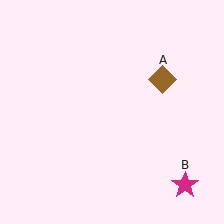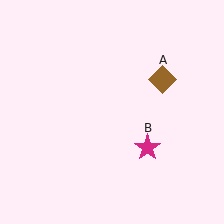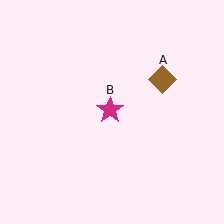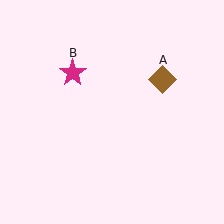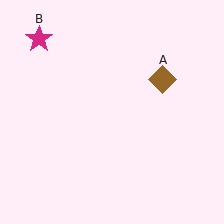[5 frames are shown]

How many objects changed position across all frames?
1 object changed position: magenta star (object B).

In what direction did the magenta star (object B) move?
The magenta star (object B) moved up and to the left.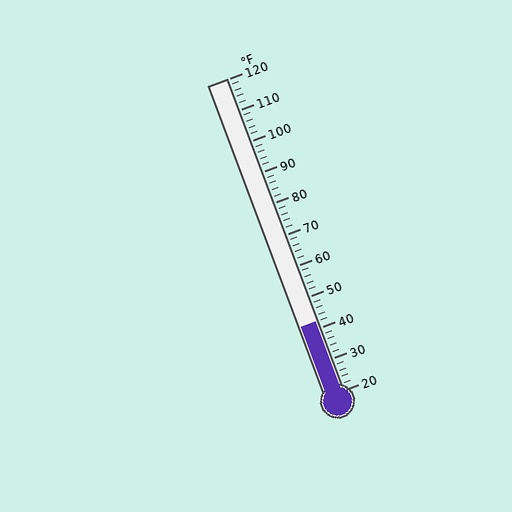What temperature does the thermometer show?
The thermometer shows approximately 42°F.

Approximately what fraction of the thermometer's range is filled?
The thermometer is filled to approximately 20% of its range.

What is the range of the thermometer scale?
The thermometer scale ranges from 20°F to 120°F.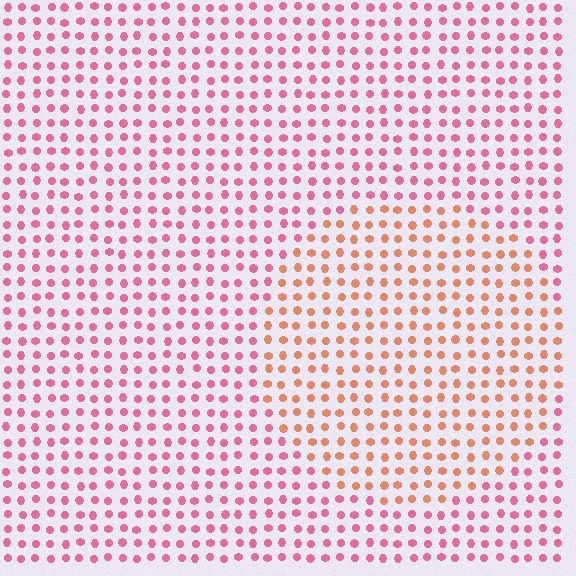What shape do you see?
I see a circle.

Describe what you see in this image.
The image is filled with small pink elements in a uniform arrangement. A circle-shaped region is visible where the elements are tinted to a slightly different hue, forming a subtle color boundary.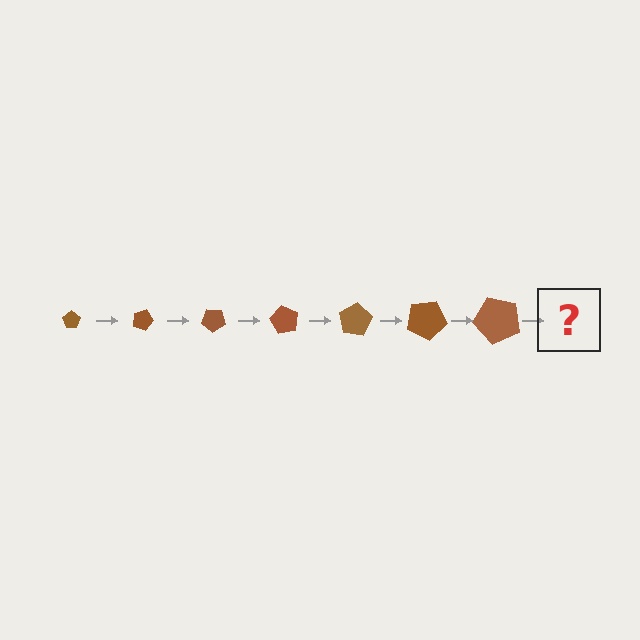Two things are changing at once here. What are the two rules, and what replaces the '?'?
The two rules are that the pentagon grows larger each step and it rotates 20 degrees each step. The '?' should be a pentagon, larger than the previous one and rotated 140 degrees from the start.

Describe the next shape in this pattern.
It should be a pentagon, larger than the previous one and rotated 140 degrees from the start.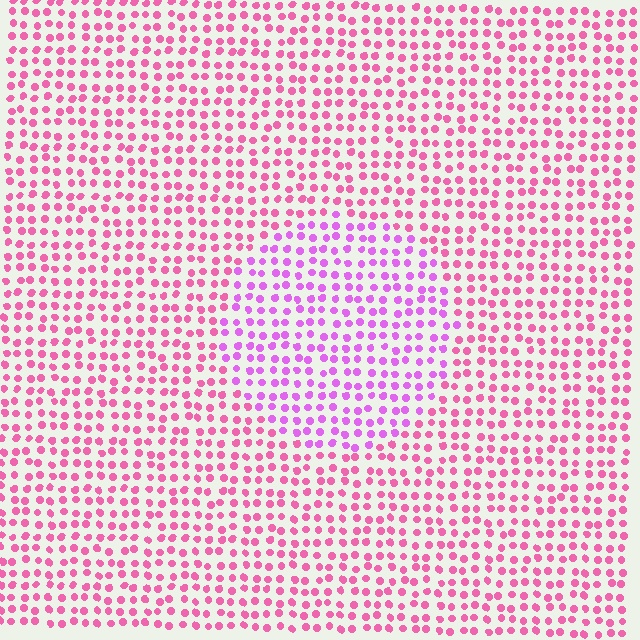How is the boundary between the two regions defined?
The boundary is defined purely by a slight shift in hue (about 35 degrees). Spacing, size, and orientation are identical on both sides.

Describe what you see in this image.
The image is filled with small pink elements in a uniform arrangement. A circle-shaped region is visible where the elements are tinted to a slightly different hue, forming a subtle color boundary.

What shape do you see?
I see a circle.